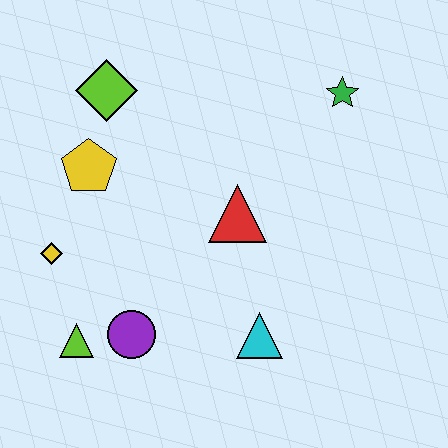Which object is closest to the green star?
The red triangle is closest to the green star.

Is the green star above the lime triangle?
Yes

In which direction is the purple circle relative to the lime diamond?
The purple circle is below the lime diamond.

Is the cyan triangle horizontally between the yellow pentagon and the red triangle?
No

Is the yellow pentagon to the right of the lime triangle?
Yes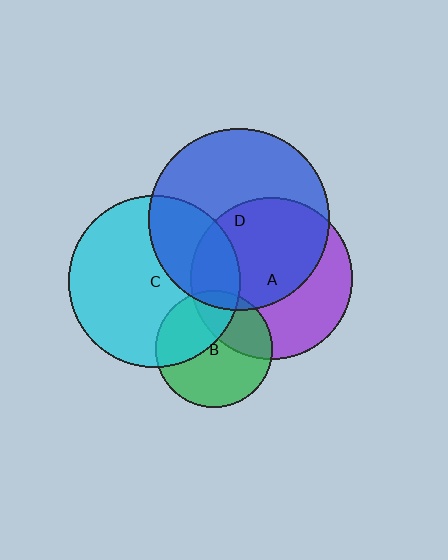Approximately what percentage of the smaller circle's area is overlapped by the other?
Approximately 30%.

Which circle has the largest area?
Circle D (blue).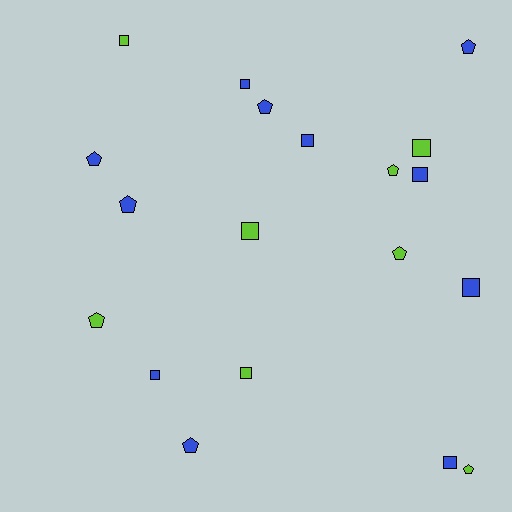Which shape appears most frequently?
Square, with 10 objects.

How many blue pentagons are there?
There are 5 blue pentagons.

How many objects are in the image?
There are 19 objects.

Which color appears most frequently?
Blue, with 11 objects.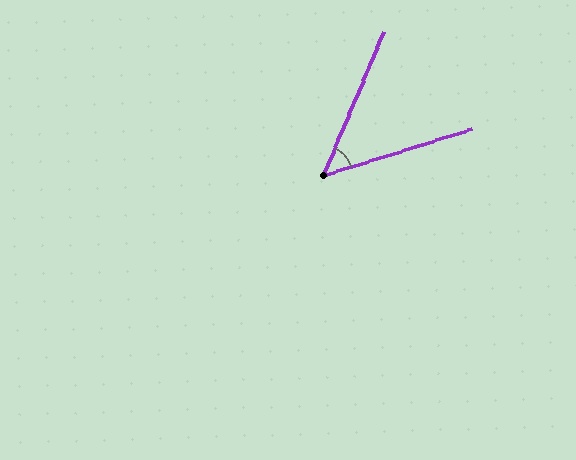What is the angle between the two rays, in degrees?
Approximately 50 degrees.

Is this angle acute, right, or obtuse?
It is acute.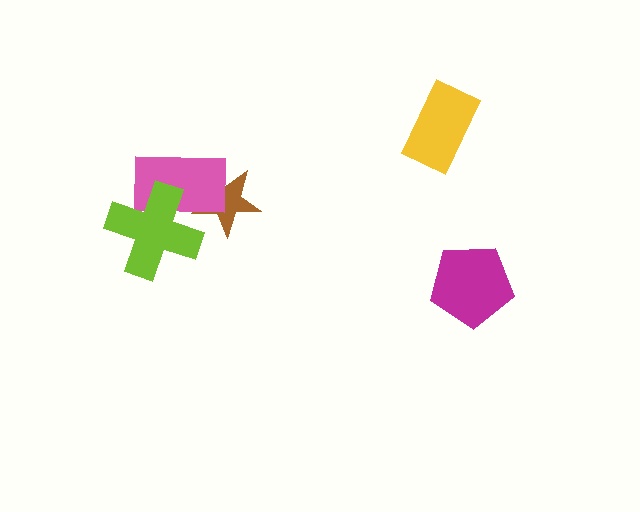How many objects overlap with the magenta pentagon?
0 objects overlap with the magenta pentagon.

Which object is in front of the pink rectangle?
The lime cross is in front of the pink rectangle.